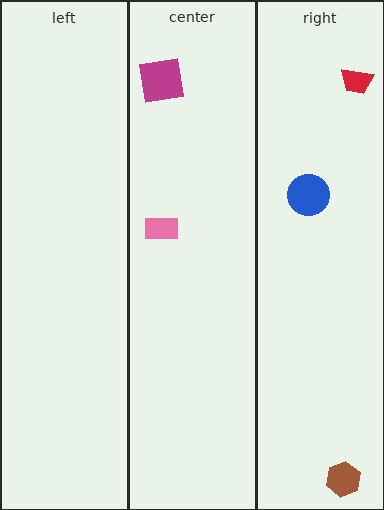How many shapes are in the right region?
3.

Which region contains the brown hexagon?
The right region.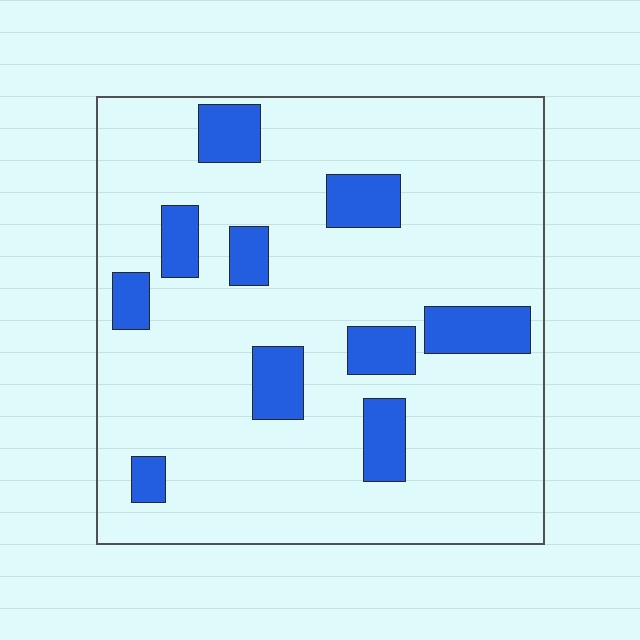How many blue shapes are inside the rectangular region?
10.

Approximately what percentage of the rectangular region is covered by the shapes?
Approximately 15%.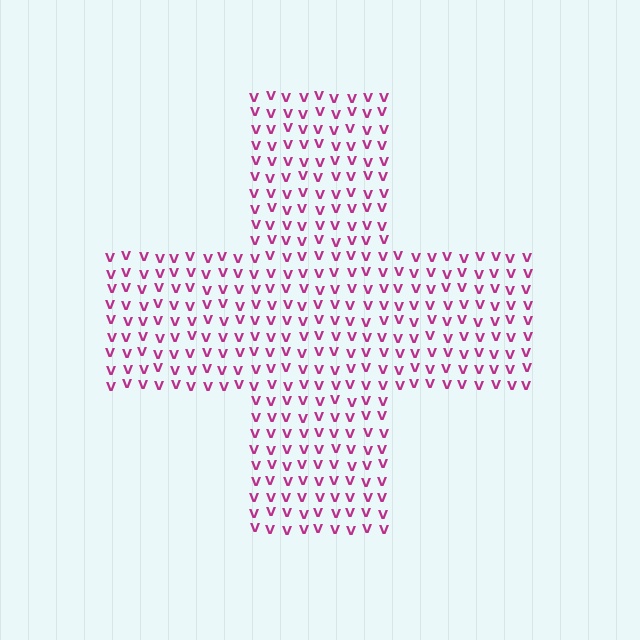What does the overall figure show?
The overall figure shows a cross.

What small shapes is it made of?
It is made of small letter V's.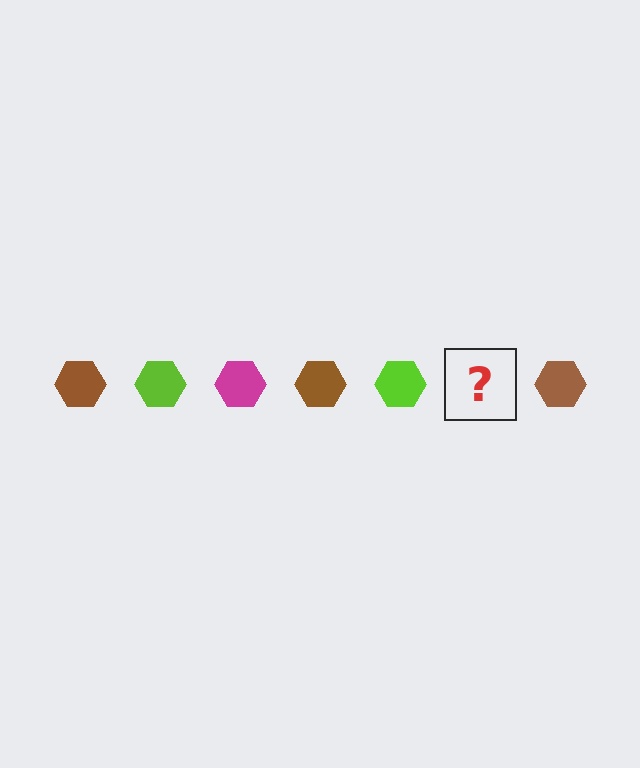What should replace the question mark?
The question mark should be replaced with a magenta hexagon.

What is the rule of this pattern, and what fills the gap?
The rule is that the pattern cycles through brown, lime, magenta hexagons. The gap should be filled with a magenta hexagon.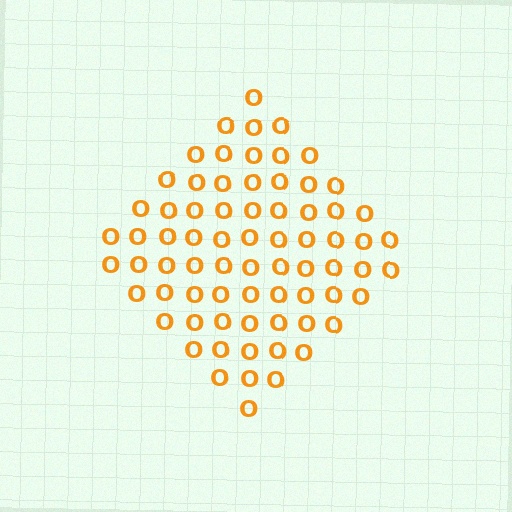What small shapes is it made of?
It is made of small letter O's.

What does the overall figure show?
The overall figure shows a diamond.